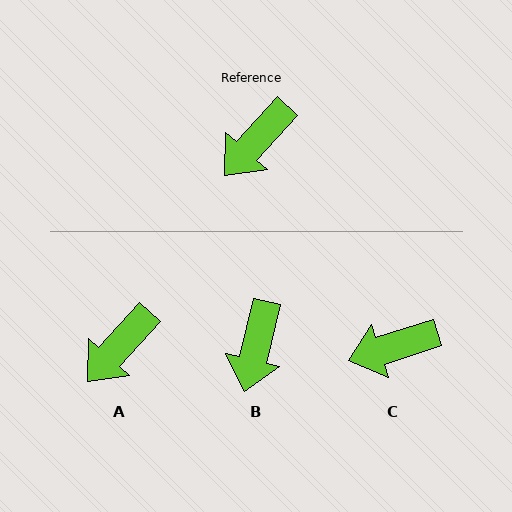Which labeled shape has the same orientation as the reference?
A.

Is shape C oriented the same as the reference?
No, it is off by about 30 degrees.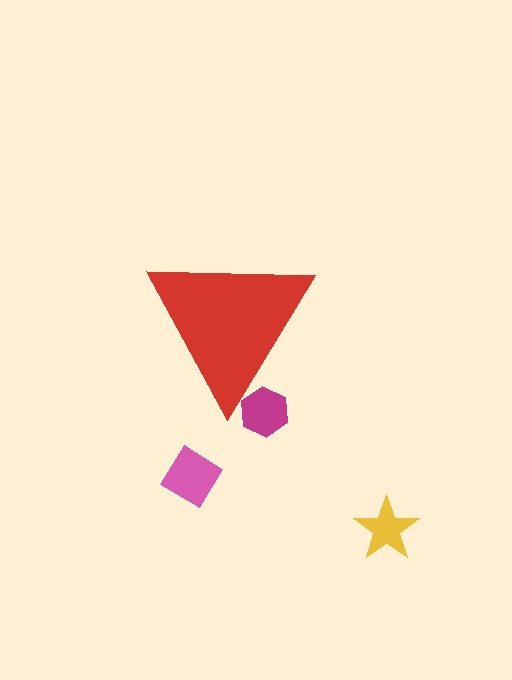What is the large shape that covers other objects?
A red triangle.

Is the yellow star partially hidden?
No, the yellow star is fully visible.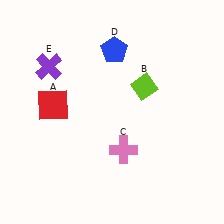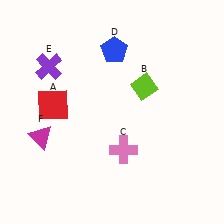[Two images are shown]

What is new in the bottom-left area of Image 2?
A magenta triangle (F) was added in the bottom-left area of Image 2.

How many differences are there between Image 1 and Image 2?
There is 1 difference between the two images.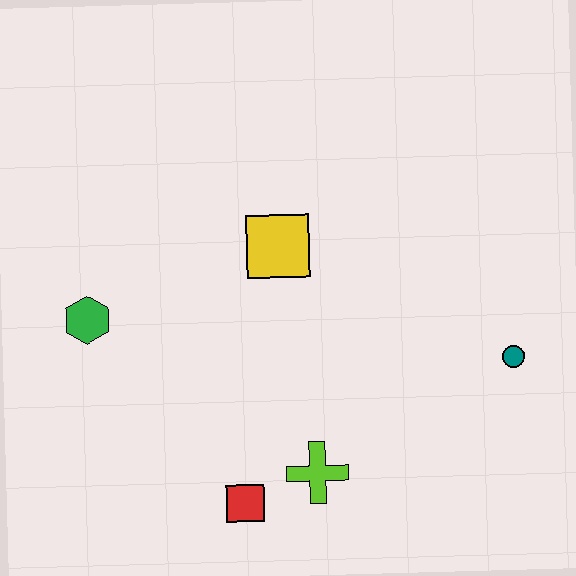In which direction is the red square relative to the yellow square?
The red square is below the yellow square.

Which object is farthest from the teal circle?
The green hexagon is farthest from the teal circle.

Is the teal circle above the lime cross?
Yes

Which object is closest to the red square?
The lime cross is closest to the red square.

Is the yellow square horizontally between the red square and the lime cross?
Yes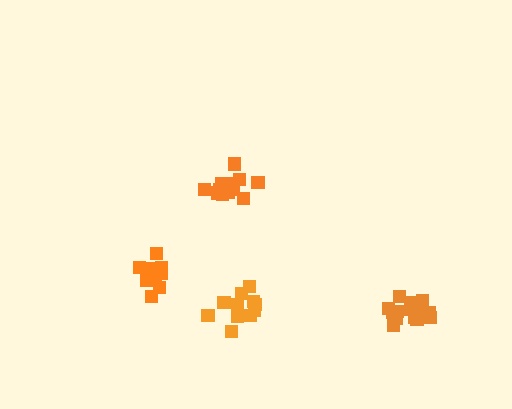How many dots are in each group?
Group 1: 15 dots, Group 2: 11 dots, Group 3: 16 dots, Group 4: 10 dots (52 total).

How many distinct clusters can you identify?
There are 4 distinct clusters.